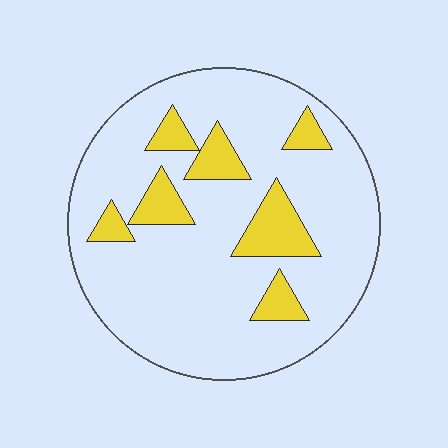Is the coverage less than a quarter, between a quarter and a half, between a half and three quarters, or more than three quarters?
Less than a quarter.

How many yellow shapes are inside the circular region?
7.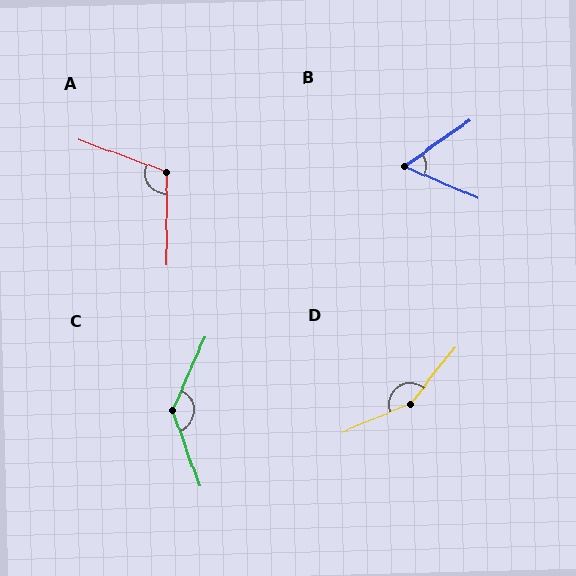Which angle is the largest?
D, at approximately 151 degrees.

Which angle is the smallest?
B, at approximately 58 degrees.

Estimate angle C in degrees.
Approximately 136 degrees.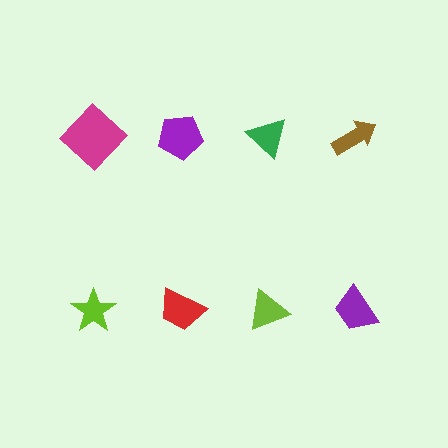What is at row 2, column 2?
A red trapezoid.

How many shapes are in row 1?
4 shapes.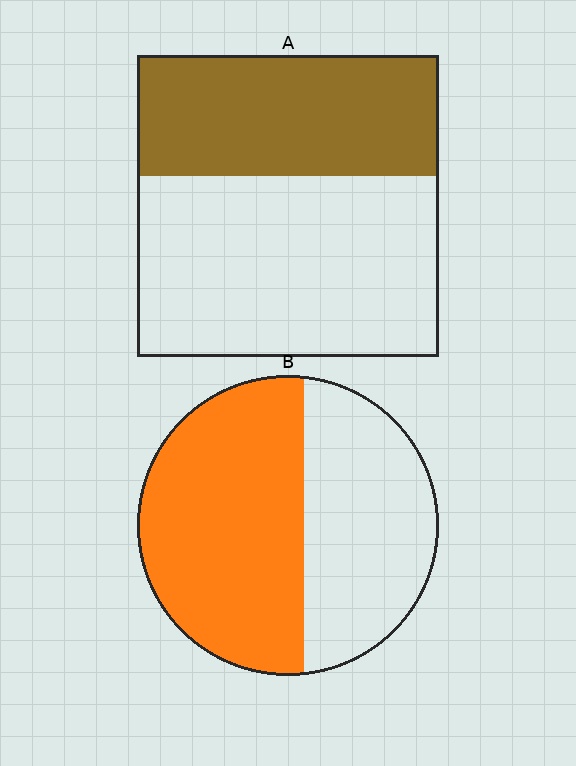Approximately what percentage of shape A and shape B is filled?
A is approximately 40% and B is approximately 55%.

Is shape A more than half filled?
No.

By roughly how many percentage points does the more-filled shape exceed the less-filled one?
By roughly 15 percentage points (B over A).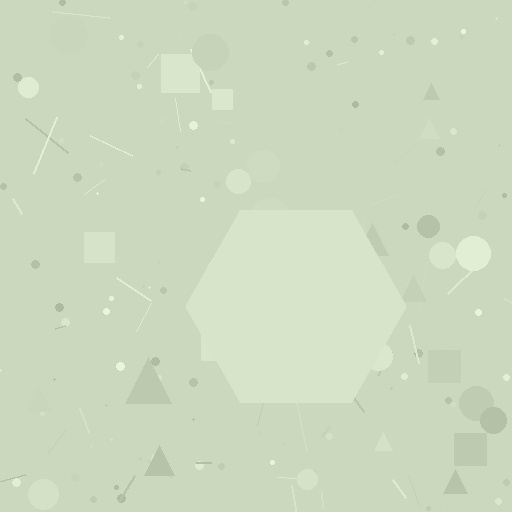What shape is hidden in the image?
A hexagon is hidden in the image.